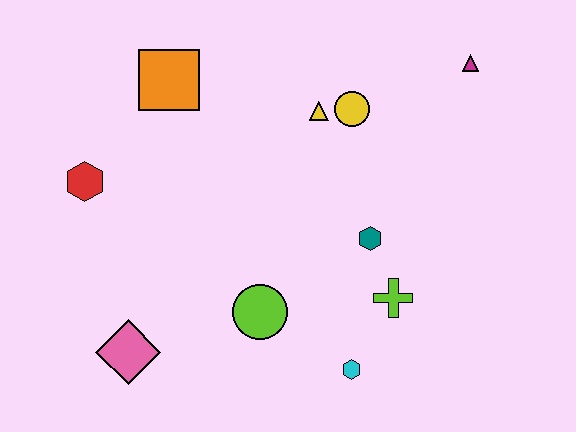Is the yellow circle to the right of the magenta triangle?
No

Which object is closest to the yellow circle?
The yellow triangle is closest to the yellow circle.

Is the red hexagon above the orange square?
No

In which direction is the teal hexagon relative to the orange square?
The teal hexagon is to the right of the orange square.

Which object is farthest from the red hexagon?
The magenta triangle is farthest from the red hexagon.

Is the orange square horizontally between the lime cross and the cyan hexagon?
No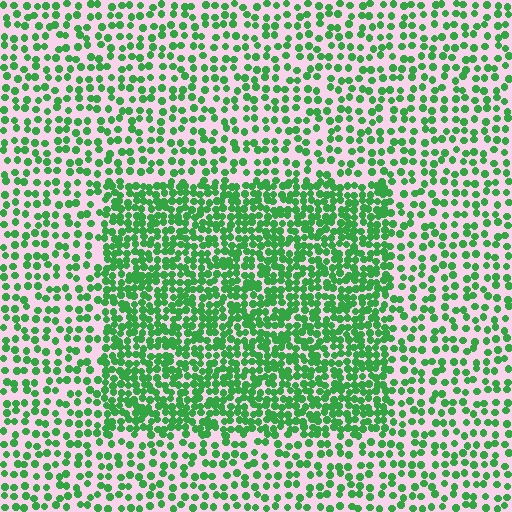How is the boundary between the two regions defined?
The boundary is defined by a change in element density (approximately 2.0x ratio). All elements are the same color, size, and shape.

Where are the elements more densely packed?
The elements are more densely packed inside the rectangle boundary.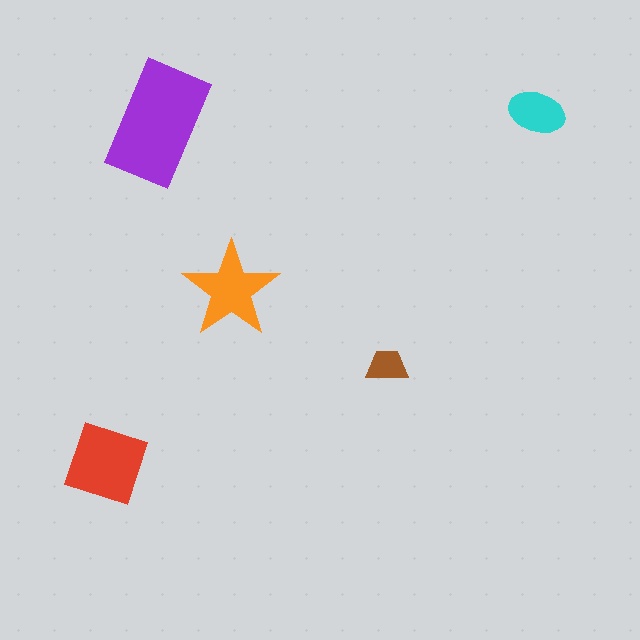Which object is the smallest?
The brown trapezoid.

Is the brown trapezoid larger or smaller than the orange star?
Smaller.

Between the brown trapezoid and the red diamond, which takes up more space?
The red diamond.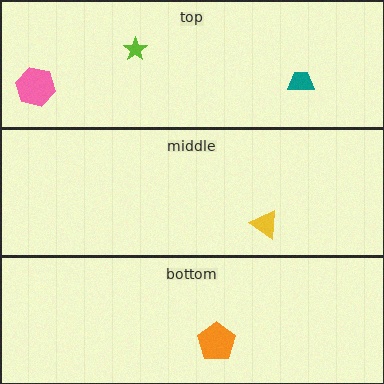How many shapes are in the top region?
3.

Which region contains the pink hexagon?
The top region.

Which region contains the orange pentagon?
The bottom region.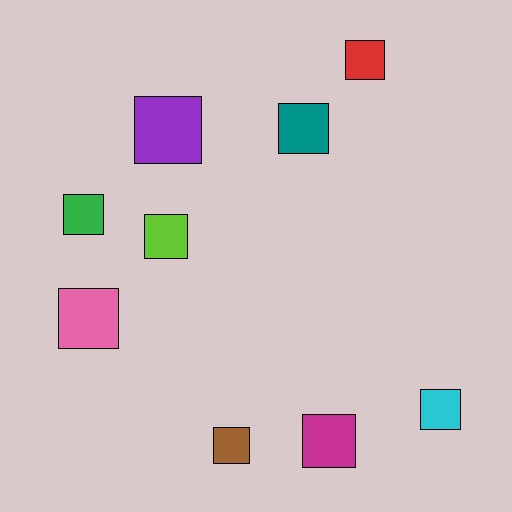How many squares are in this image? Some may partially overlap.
There are 9 squares.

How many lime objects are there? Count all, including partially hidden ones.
There is 1 lime object.